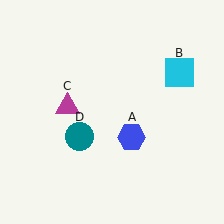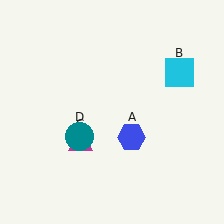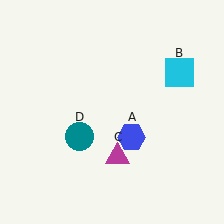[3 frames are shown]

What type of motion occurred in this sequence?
The magenta triangle (object C) rotated counterclockwise around the center of the scene.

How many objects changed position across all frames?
1 object changed position: magenta triangle (object C).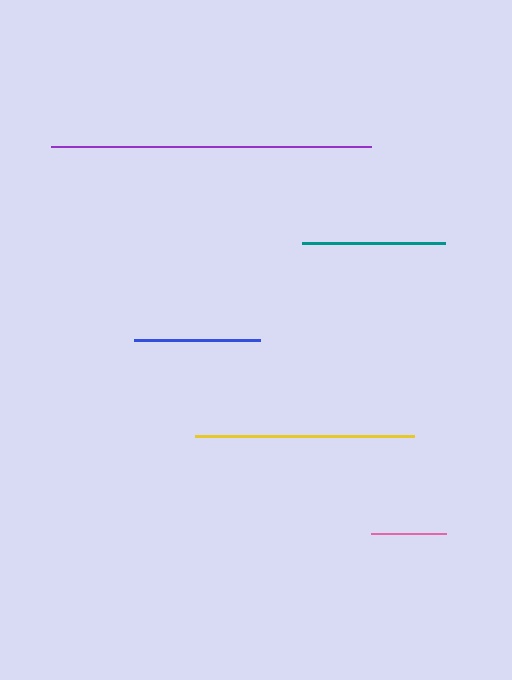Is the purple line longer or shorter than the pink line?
The purple line is longer than the pink line.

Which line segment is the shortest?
The pink line is the shortest at approximately 75 pixels.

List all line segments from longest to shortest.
From longest to shortest: purple, yellow, teal, blue, pink.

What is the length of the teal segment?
The teal segment is approximately 142 pixels long.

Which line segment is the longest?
The purple line is the longest at approximately 320 pixels.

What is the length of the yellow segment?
The yellow segment is approximately 218 pixels long.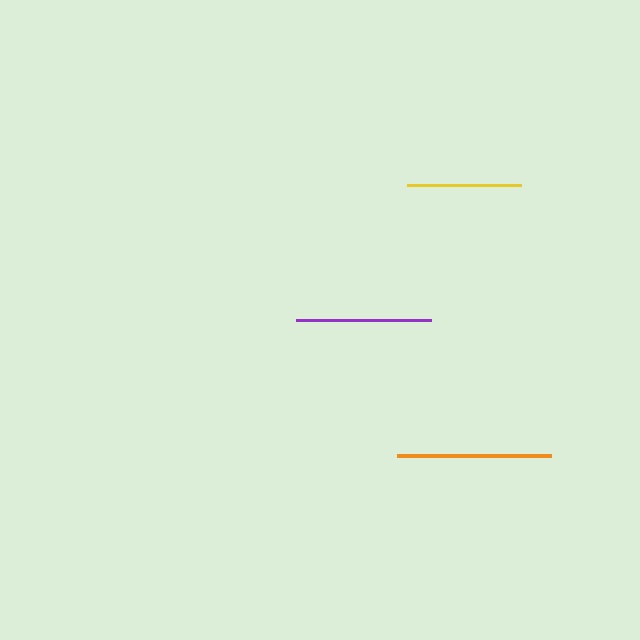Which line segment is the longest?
The orange line is the longest at approximately 154 pixels.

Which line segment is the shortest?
The yellow line is the shortest at approximately 114 pixels.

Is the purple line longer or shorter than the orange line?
The orange line is longer than the purple line.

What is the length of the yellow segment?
The yellow segment is approximately 114 pixels long.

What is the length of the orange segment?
The orange segment is approximately 154 pixels long.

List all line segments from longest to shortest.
From longest to shortest: orange, purple, yellow.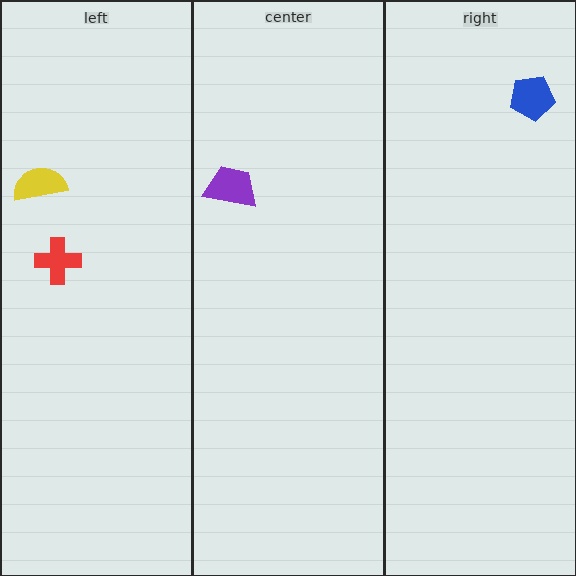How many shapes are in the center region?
1.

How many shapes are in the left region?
2.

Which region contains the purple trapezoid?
The center region.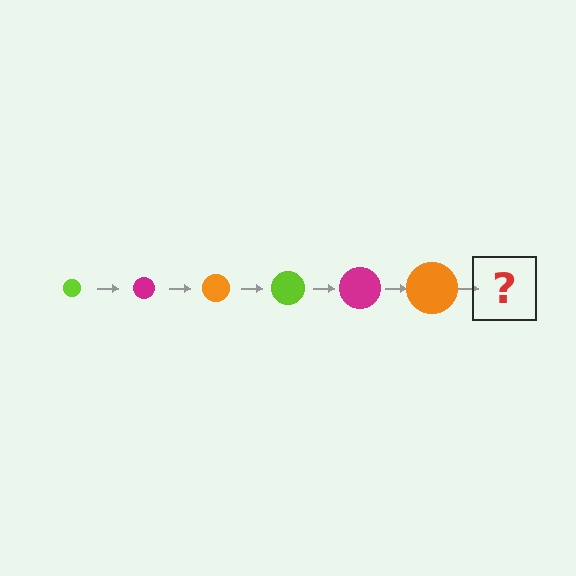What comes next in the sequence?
The next element should be a lime circle, larger than the previous one.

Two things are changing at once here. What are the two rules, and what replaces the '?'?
The two rules are that the circle grows larger each step and the color cycles through lime, magenta, and orange. The '?' should be a lime circle, larger than the previous one.